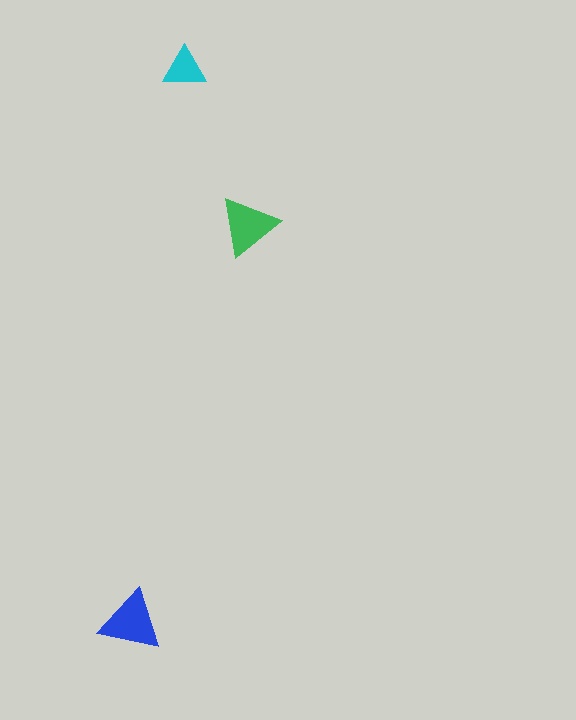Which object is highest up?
The cyan triangle is topmost.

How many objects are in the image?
There are 3 objects in the image.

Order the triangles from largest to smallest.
the blue one, the green one, the cyan one.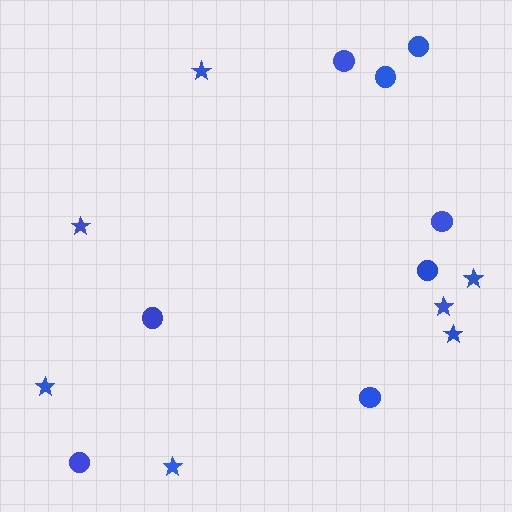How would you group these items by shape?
There are 2 groups: one group of circles (8) and one group of stars (7).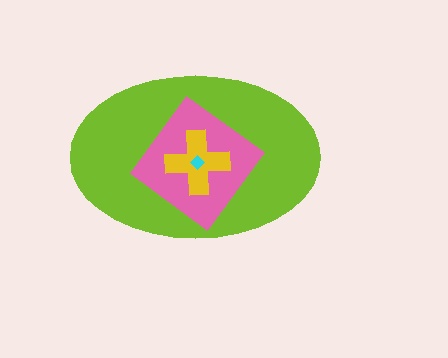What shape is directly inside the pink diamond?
The yellow cross.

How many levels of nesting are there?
4.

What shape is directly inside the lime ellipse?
The pink diamond.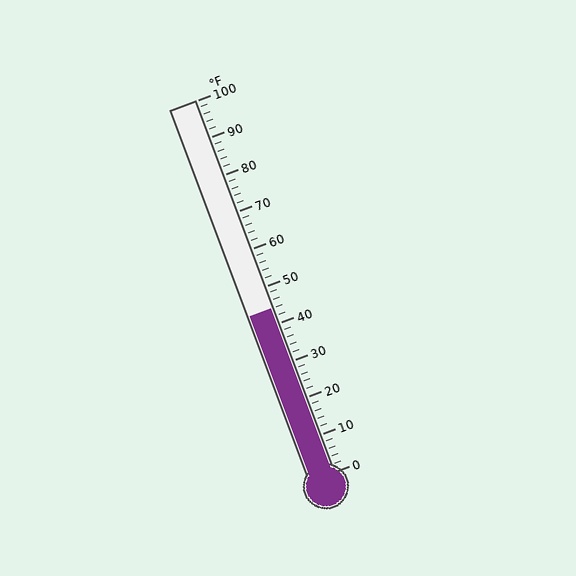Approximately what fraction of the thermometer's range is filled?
The thermometer is filled to approximately 45% of its range.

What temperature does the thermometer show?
The thermometer shows approximately 44°F.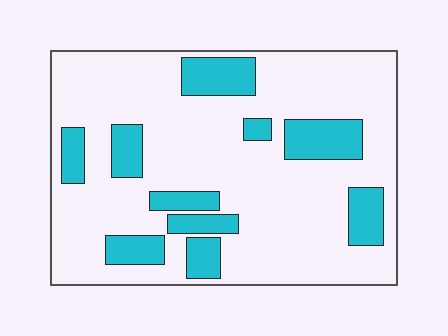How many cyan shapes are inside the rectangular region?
10.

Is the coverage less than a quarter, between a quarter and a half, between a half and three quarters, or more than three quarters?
Less than a quarter.